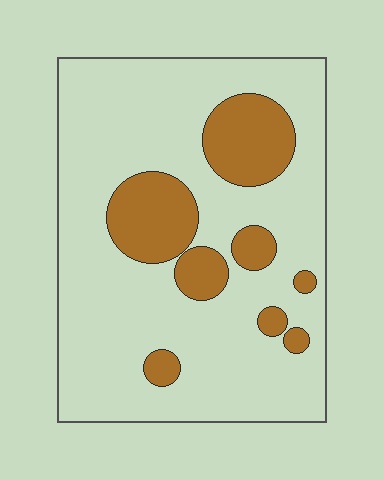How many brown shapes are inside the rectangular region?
8.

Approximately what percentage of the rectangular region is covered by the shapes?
Approximately 20%.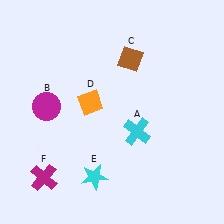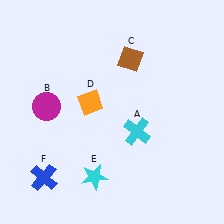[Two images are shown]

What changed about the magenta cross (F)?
In Image 1, F is magenta. In Image 2, it changed to blue.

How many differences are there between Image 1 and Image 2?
There is 1 difference between the two images.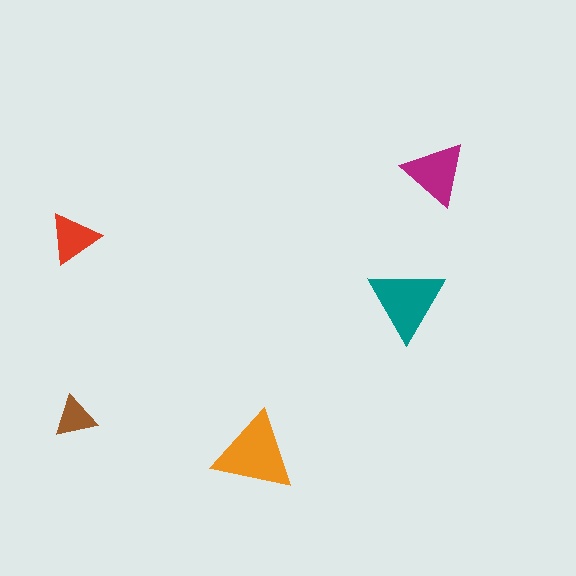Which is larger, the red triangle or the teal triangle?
The teal one.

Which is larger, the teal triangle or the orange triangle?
The orange one.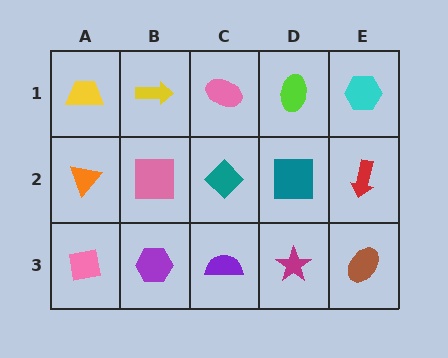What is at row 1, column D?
A lime ellipse.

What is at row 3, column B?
A purple hexagon.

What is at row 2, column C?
A teal diamond.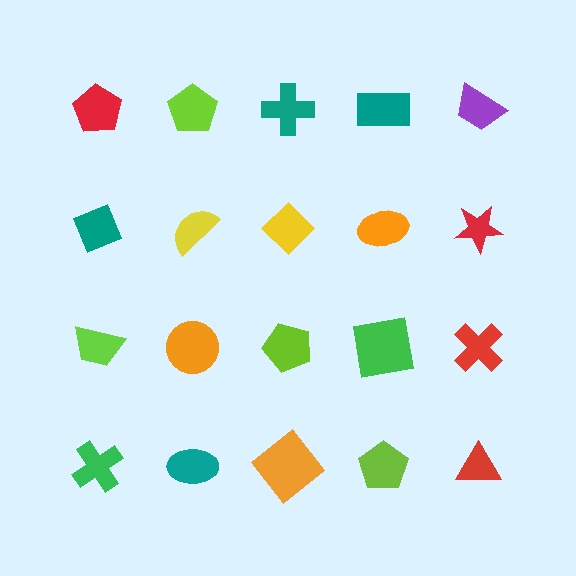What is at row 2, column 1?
A teal diamond.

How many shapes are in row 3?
5 shapes.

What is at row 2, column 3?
A yellow diamond.